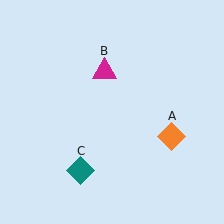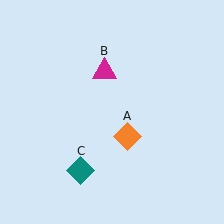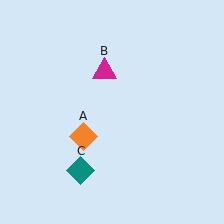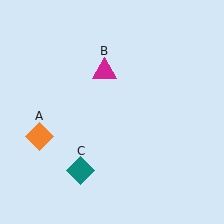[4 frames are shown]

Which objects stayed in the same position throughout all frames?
Magenta triangle (object B) and teal diamond (object C) remained stationary.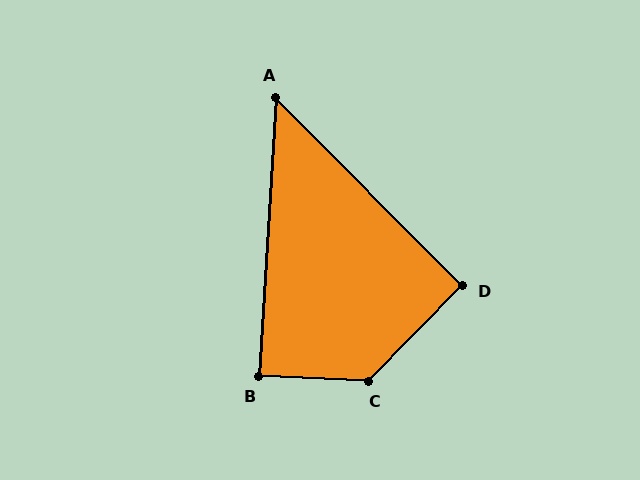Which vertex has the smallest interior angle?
A, at approximately 48 degrees.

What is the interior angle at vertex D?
Approximately 91 degrees (approximately right).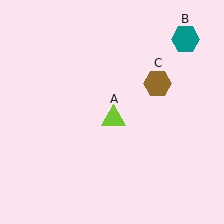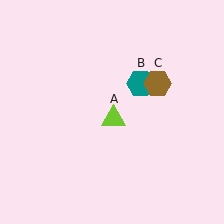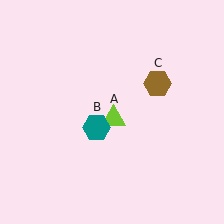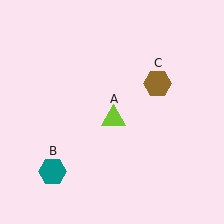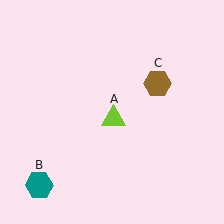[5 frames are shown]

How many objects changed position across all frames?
1 object changed position: teal hexagon (object B).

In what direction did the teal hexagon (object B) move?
The teal hexagon (object B) moved down and to the left.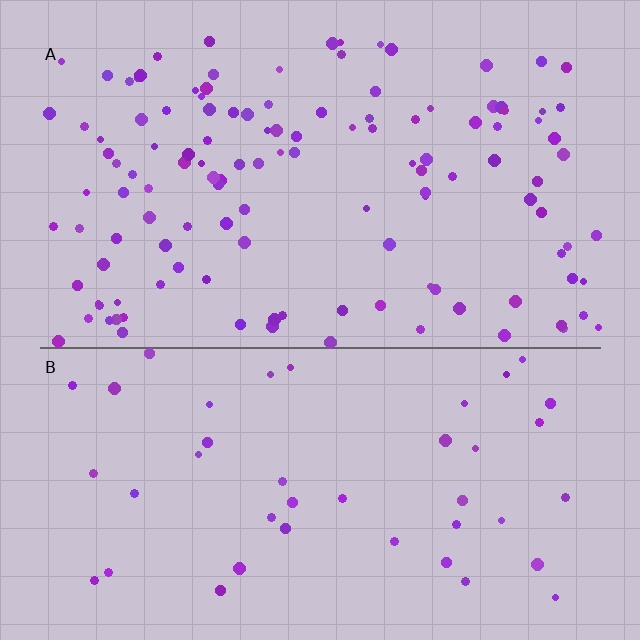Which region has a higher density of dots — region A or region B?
A (the top).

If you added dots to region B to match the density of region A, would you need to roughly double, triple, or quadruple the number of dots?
Approximately triple.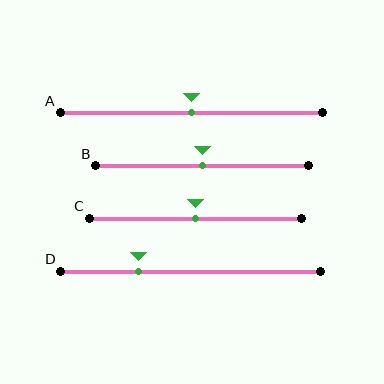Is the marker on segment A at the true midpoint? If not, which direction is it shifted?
Yes, the marker on segment A is at the true midpoint.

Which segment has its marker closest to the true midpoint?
Segment A has its marker closest to the true midpoint.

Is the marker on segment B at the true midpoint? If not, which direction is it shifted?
Yes, the marker on segment B is at the true midpoint.